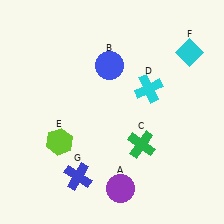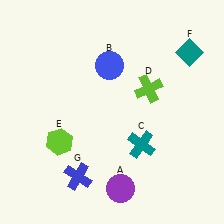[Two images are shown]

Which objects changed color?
C changed from green to teal. D changed from cyan to lime. F changed from cyan to teal.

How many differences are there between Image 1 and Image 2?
There are 3 differences between the two images.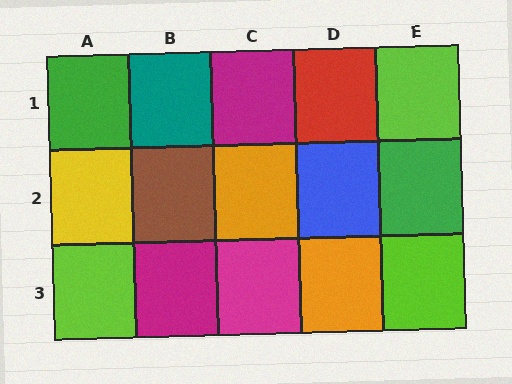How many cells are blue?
1 cell is blue.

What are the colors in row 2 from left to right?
Yellow, brown, orange, blue, green.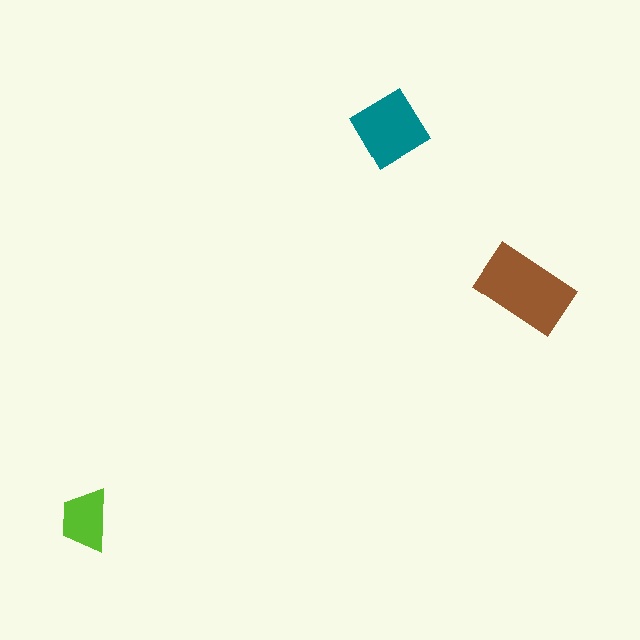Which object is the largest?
The brown rectangle.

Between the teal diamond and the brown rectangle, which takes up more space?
The brown rectangle.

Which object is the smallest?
The lime trapezoid.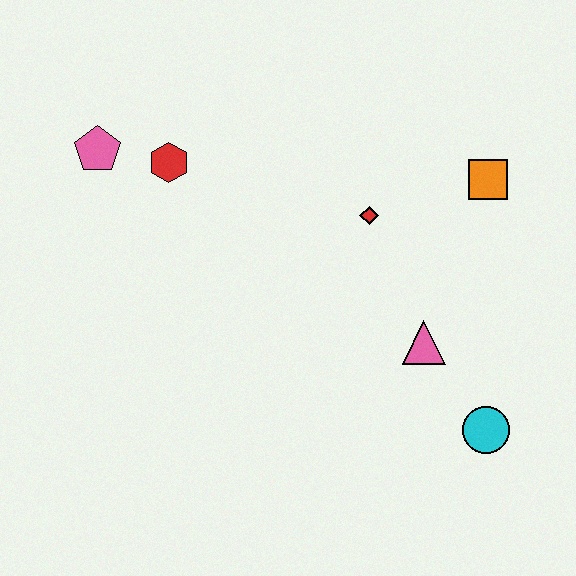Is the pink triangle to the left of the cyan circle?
Yes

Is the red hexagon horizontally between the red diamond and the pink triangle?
No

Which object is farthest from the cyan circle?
The pink pentagon is farthest from the cyan circle.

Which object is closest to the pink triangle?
The cyan circle is closest to the pink triangle.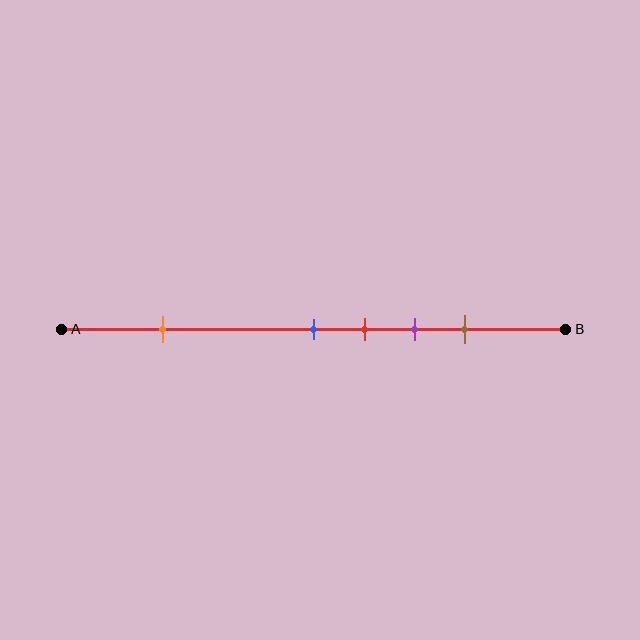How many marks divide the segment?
There are 5 marks dividing the segment.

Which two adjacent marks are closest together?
The blue and red marks are the closest adjacent pair.